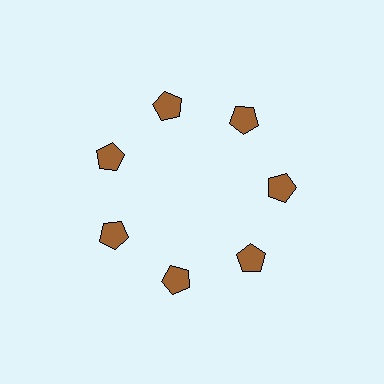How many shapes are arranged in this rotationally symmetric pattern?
There are 7 shapes, arranged in 7 groups of 1.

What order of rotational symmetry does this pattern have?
This pattern has 7-fold rotational symmetry.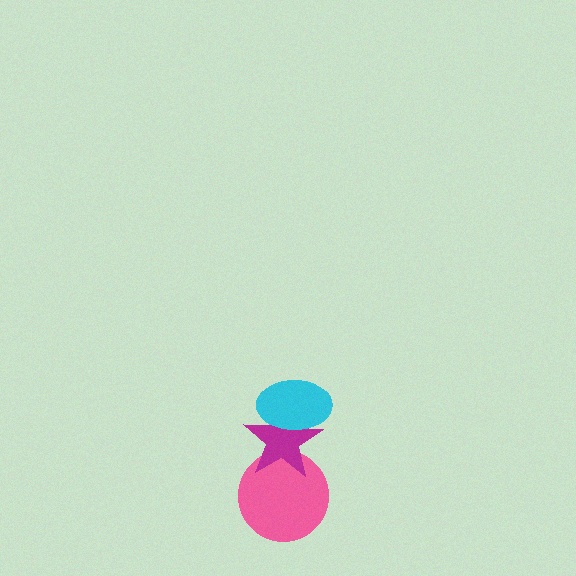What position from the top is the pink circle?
The pink circle is 3rd from the top.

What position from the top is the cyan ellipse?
The cyan ellipse is 1st from the top.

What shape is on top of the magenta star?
The cyan ellipse is on top of the magenta star.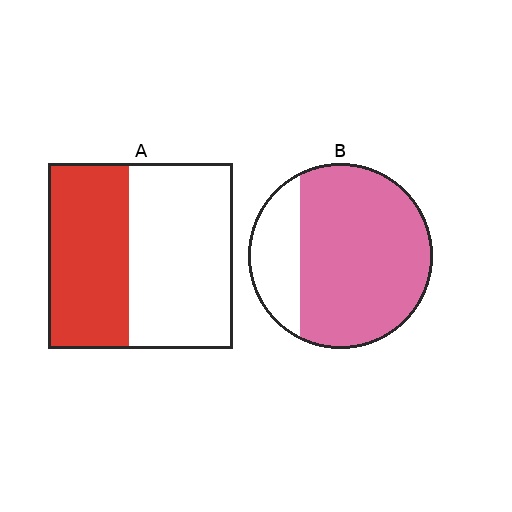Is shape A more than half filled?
No.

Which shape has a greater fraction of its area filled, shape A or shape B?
Shape B.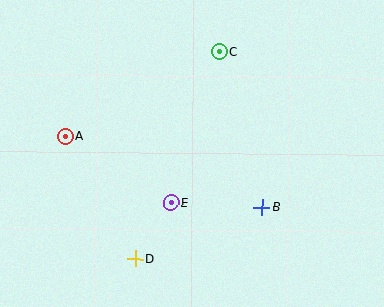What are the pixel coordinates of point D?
Point D is at (135, 259).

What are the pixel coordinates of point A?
Point A is at (66, 136).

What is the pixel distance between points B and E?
The distance between B and E is 92 pixels.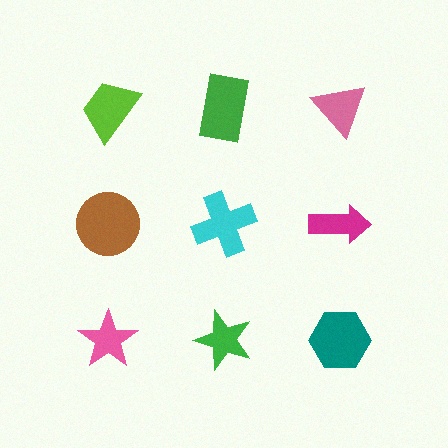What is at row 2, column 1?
A brown circle.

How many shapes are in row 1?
3 shapes.